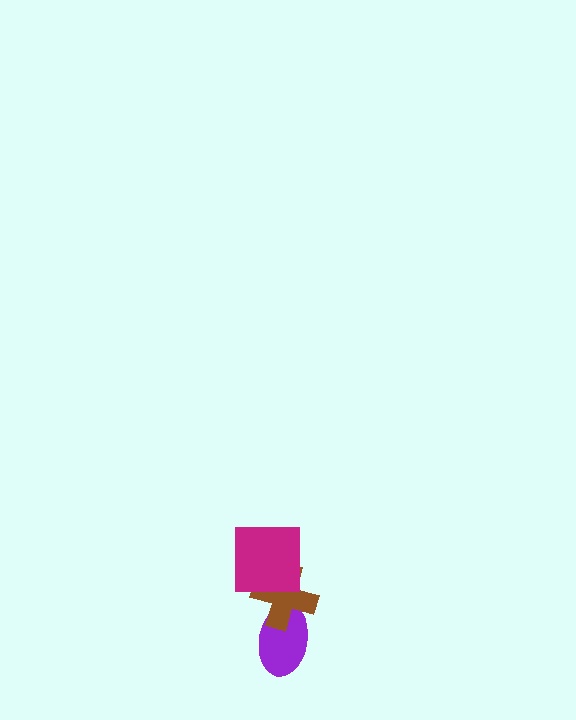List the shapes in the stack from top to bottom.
From top to bottom: the magenta square, the brown cross, the purple ellipse.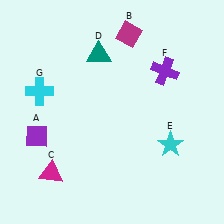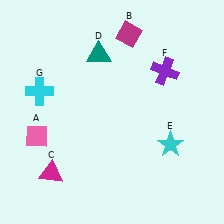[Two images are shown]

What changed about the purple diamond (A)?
In Image 1, A is purple. In Image 2, it changed to pink.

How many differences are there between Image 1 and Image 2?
There is 1 difference between the two images.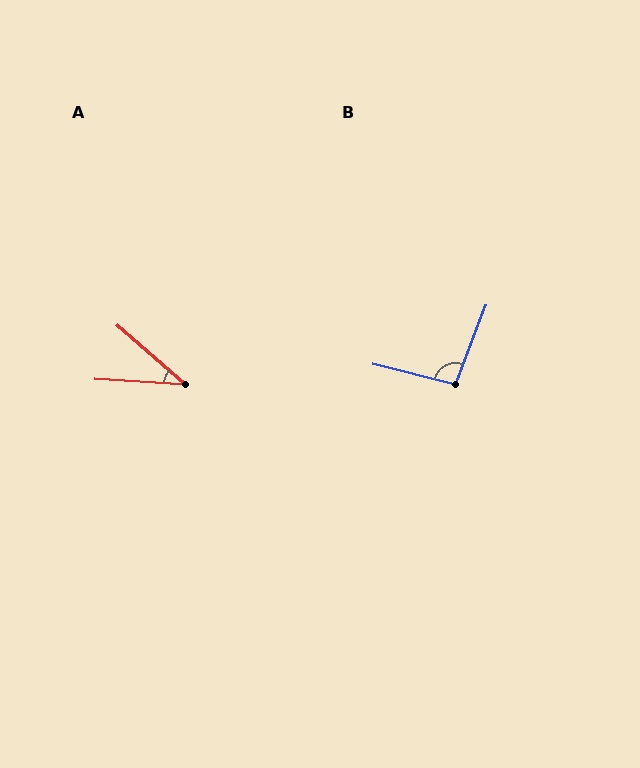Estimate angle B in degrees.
Approximately 97 degrees.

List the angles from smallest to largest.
A (37°), B (97°).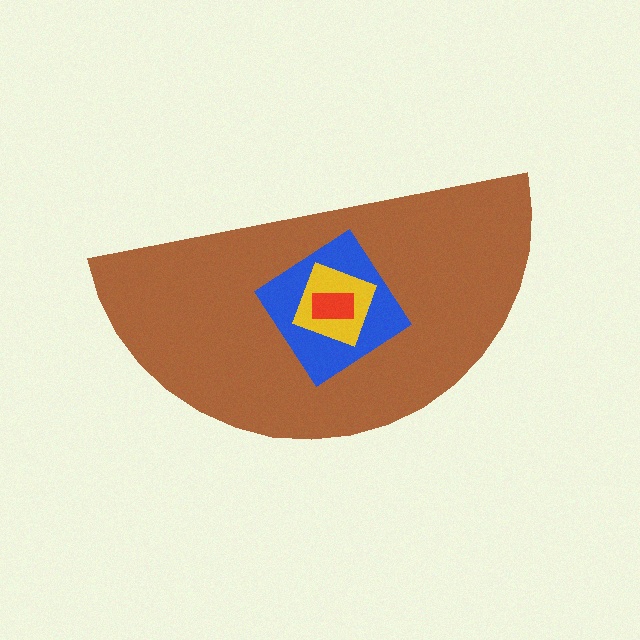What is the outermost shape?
The brown semicircle.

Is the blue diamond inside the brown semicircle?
Yes.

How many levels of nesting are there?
4.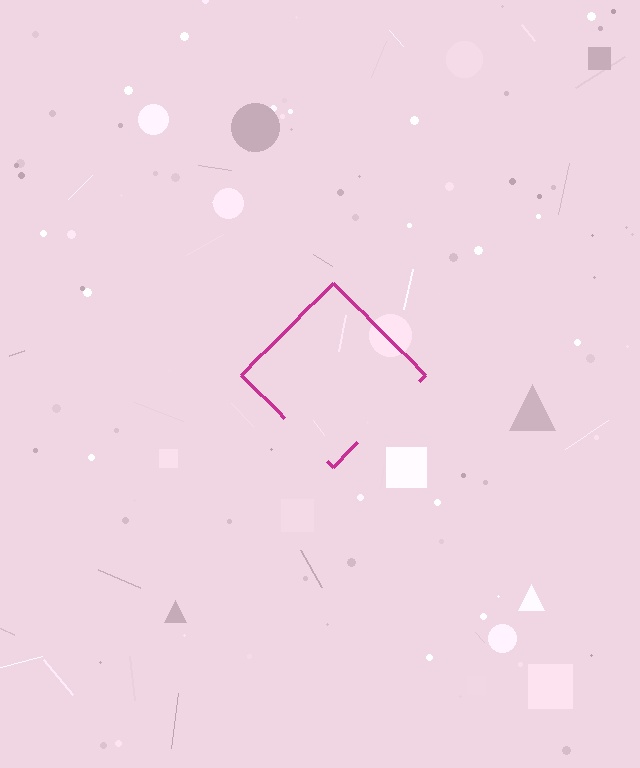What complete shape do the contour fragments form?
The contour fragments form a diamond.